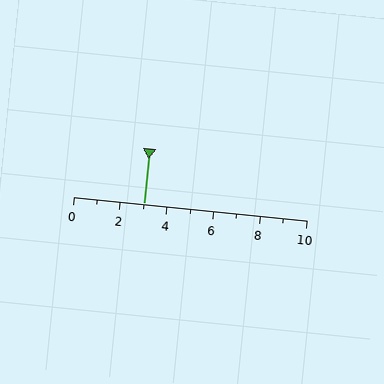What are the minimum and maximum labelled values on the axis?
The axis runs from 0 to 10.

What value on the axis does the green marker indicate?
The marker indicates approximately 3.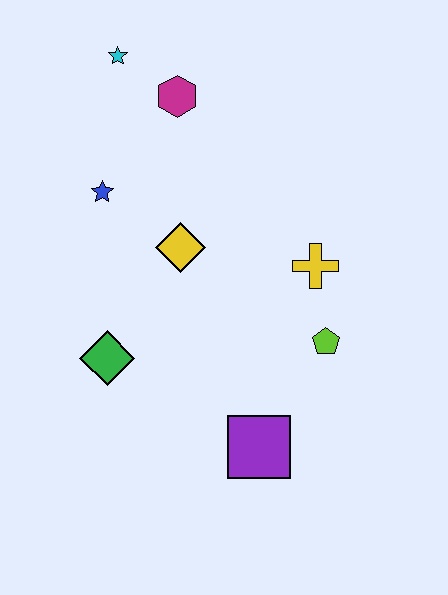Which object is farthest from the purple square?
The cyan star is farthest from the purple square.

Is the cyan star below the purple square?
No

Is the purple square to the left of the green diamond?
No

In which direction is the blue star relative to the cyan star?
The blue star is below the cyan star.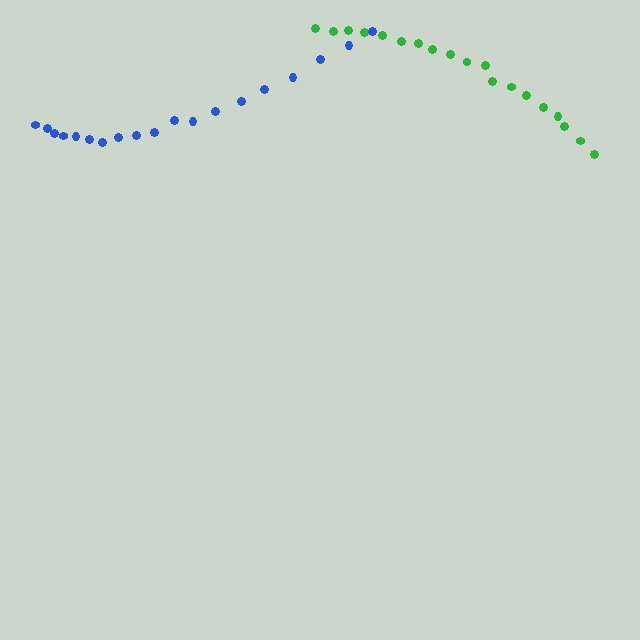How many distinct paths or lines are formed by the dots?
There are 2 distinct paths.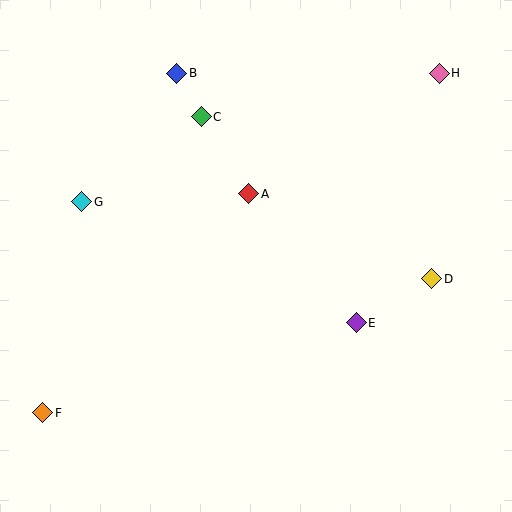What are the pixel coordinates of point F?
Point F is at (43, 413).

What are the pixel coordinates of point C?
Point C is at (201, 117).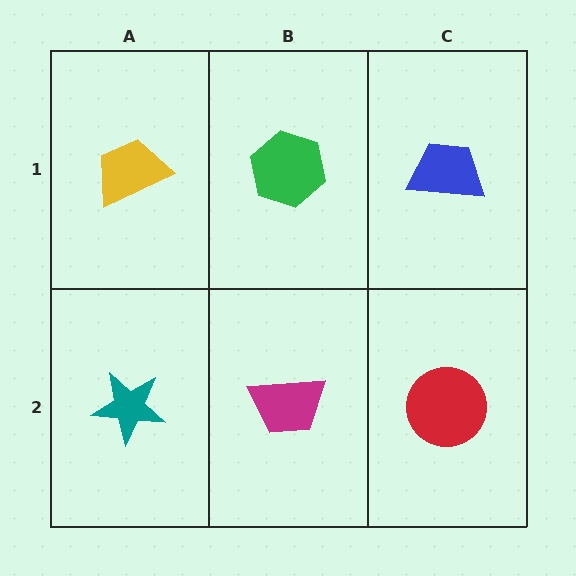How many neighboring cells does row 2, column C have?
2.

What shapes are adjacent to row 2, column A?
A yellow trapezoid (row 1, column A), a magenta trapezoid (row 2, column B).